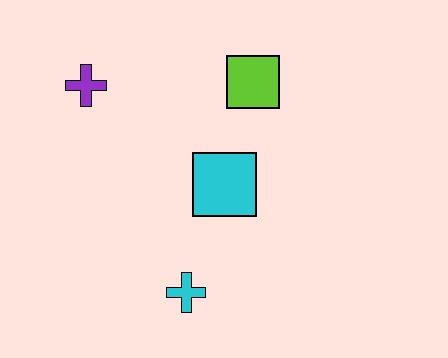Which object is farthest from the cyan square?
The purple cross is farthest from the cyan square.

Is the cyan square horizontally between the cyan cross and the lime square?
Yes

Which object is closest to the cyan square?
The lime square is closest to the cyan square.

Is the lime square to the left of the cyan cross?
No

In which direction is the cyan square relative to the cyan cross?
The cyan square is above the cyan cross.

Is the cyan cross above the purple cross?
No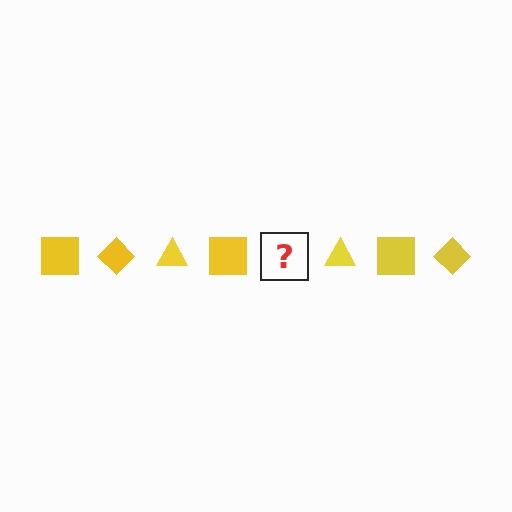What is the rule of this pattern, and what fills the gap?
The rule is that the pattern cycles through square, diamond, triangle shapes in yellow. The gap should be filled with a yellow diamond.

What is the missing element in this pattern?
The missing element is a yellow diamond.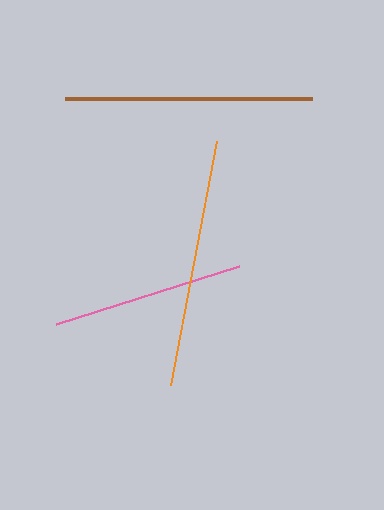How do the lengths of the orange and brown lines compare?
The orange and brown lines are approximately the same length.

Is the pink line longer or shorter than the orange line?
The orange line is longer than the pink line.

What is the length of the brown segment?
The brown segment is approximately 247 pixels long.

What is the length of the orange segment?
The orange segment is approximately 247 pixels long.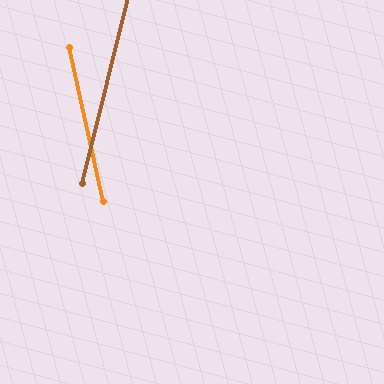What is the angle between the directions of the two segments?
Approximately 27 degrees.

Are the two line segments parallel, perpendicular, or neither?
Neither parallel nor perpendicular — they differ by about 27°.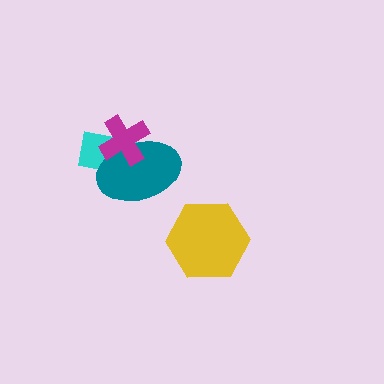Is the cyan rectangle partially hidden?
Yes, it is partially covered by another shape.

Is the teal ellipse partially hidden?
Yes, it is partially covered by another shape.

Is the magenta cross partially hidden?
No, no other shape covers it.